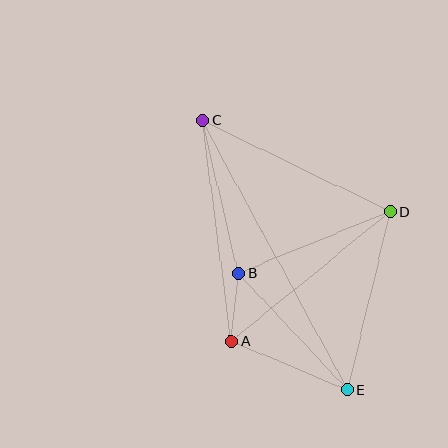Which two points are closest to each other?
Points A and B are closest to each other.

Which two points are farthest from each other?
Points C and E are farthest from each other.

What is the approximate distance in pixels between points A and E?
The distance between A and E is approximately 126 pixels.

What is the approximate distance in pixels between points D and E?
The distance between D and E is approximately 184 pixels.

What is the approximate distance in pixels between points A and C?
The distance between A and C is approximately 222 pixels.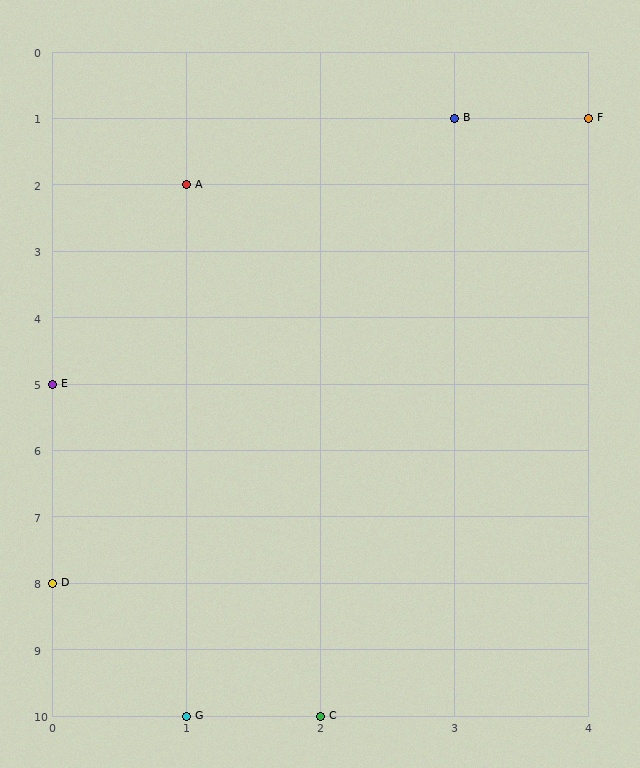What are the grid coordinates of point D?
Point D is at grid coordinates (0, 8).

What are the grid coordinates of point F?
Point F is at grid coordinates (4, 1).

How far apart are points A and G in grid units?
Points A and G are 8 rows apart.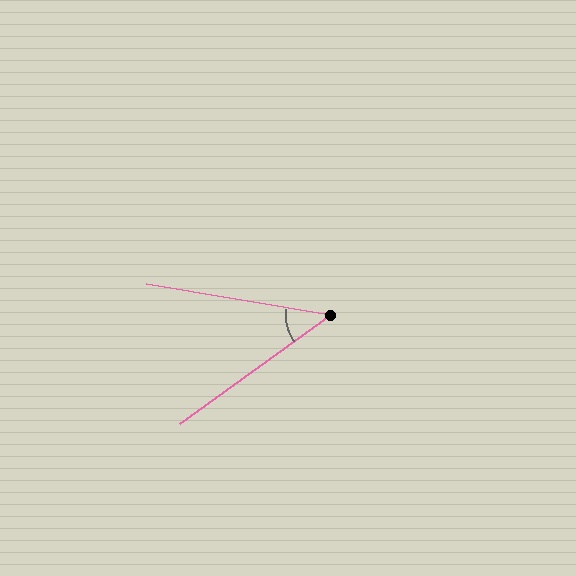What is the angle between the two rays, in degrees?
Approximately 45 degrees.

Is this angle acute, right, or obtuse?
It is acute.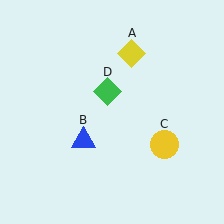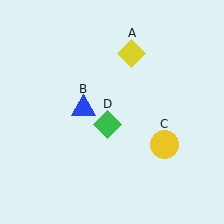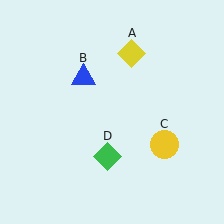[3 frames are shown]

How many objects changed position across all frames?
2 objects changed position: blue triangle (object B), green diamond (object D).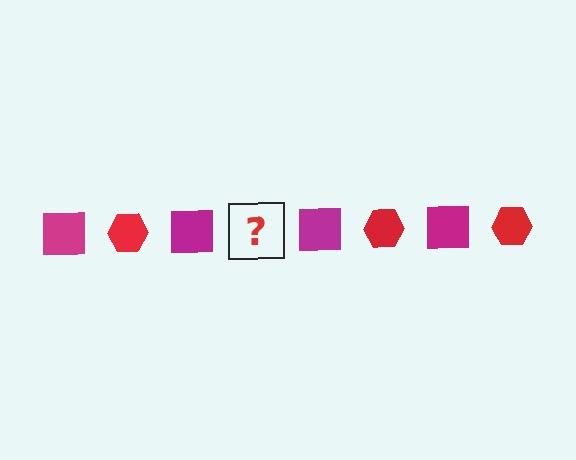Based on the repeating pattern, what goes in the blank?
The blank should be a red hexagon.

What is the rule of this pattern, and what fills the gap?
The rule is that the pattern alternates between magenta square and red hexagon. The gap should be filled with a red hexagon.